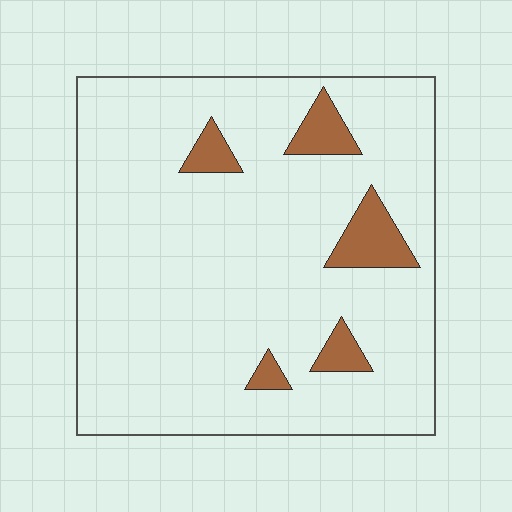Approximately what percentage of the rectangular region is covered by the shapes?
Approximately 10%.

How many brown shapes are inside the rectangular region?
5.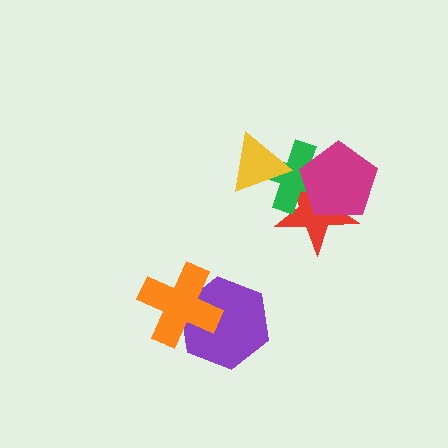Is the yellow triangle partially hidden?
No, no other shape covers it.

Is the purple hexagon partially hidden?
Yes, it is partially covered by another shape.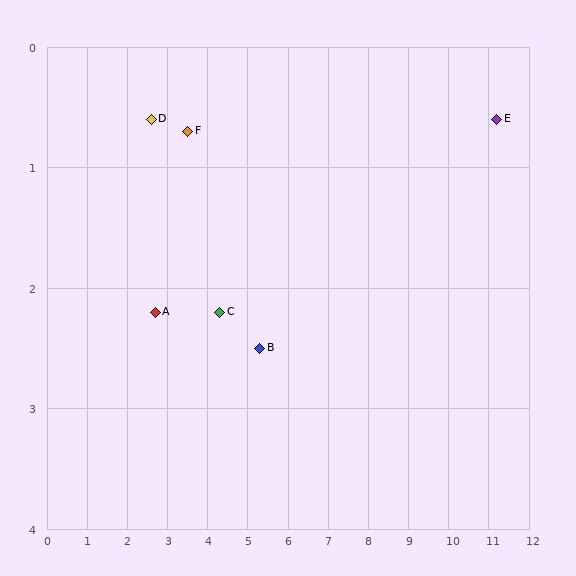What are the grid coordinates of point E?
Point E is at approximately (11.2, 0.6).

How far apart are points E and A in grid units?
Points E and A are about 8.6 grid units apart.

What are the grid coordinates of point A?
Point A is at approximately (2.7, 2.2).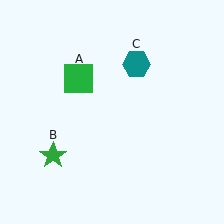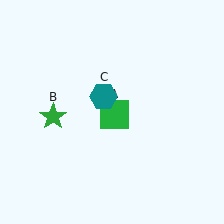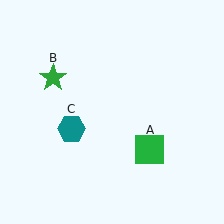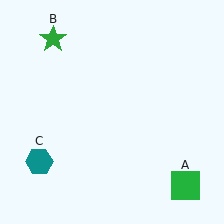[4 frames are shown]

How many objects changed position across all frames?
3 objects changed position: green square (object A), green star (object B), teal hexagon (object C).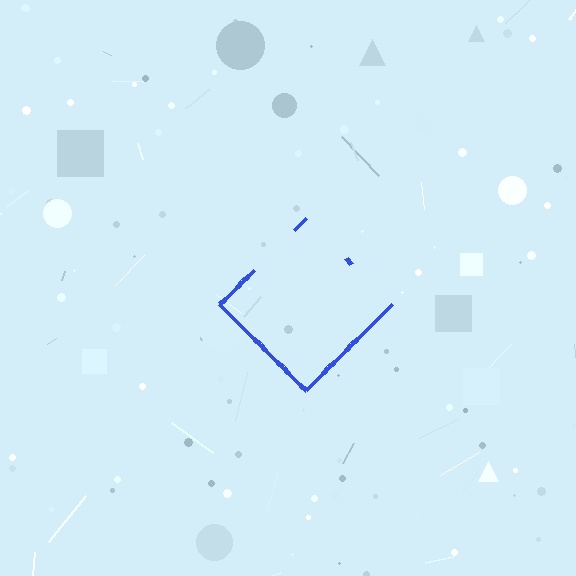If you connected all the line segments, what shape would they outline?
They would outline a diamond.